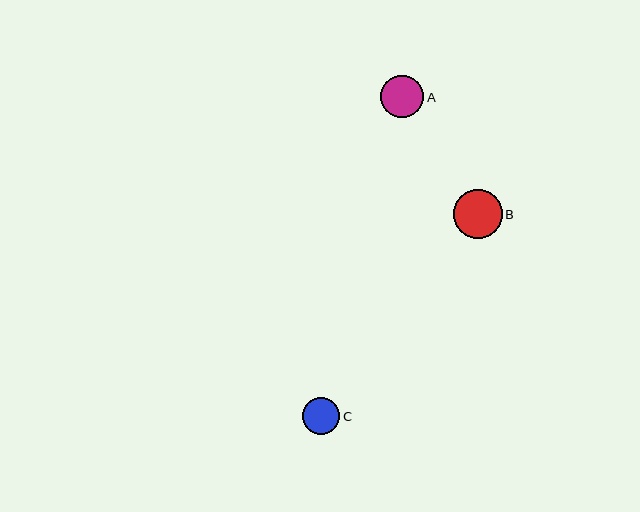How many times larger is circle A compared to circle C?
Circle A is approximately 1.1 times the size of circle C.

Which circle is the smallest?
Circle C is the smallest with a size of approximately 37 pixels.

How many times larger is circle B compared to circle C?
Circle B is approximately 1.3 times the size of circle C.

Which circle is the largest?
Circle B is the largest with a size of approximately 49 pixels.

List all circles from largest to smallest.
From largest to smallest: B, A, C.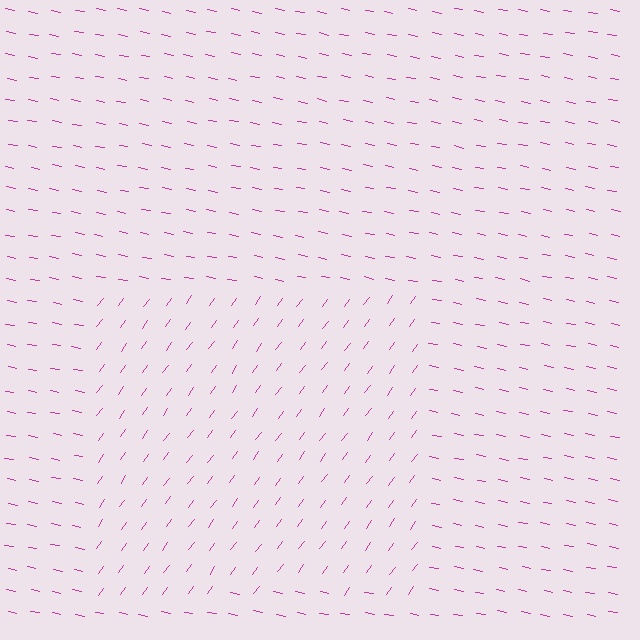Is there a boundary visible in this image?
Yes, there is a texture boundary formed by a change in line orientation.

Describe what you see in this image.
The image is filled with small magenta line segments. A rectangle region in the image has lines oriented differently from the surrounding lines, creating a visible texture boundary.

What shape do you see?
I see a rectangle.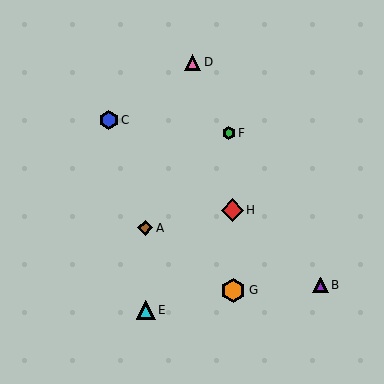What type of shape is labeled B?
Shape B is a purple triangle.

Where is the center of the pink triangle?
The center of the pink triangle is at (193, 62).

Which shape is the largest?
The orange hexagon (labeled G) is the largest.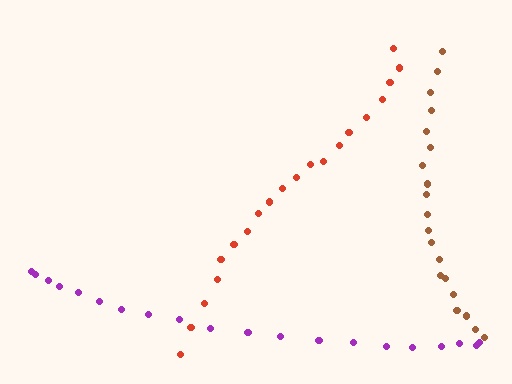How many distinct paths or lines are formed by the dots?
There are 3 distinct paths.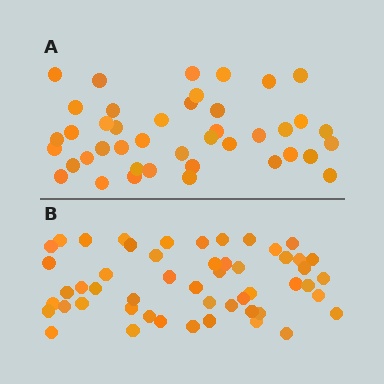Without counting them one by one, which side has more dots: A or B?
Region B (the bottom region) has more dots.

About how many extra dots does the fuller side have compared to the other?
Region B has roughly 10 or so more dots than region A.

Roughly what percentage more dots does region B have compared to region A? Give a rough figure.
About 25% more.